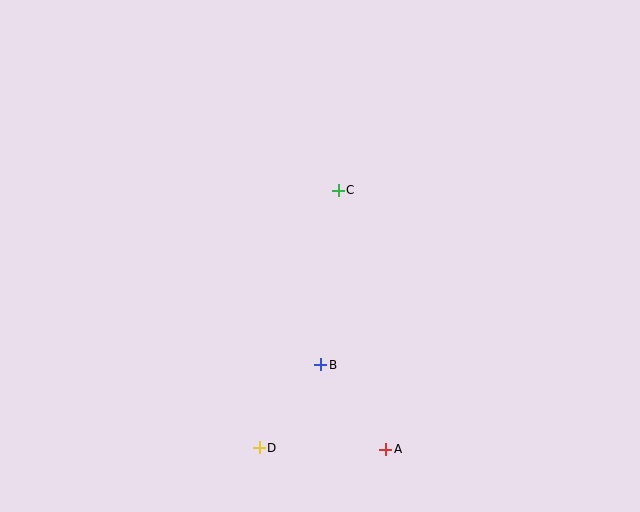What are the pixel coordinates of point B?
Point B is at (321, 365).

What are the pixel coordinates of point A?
Point A is at (386, 449).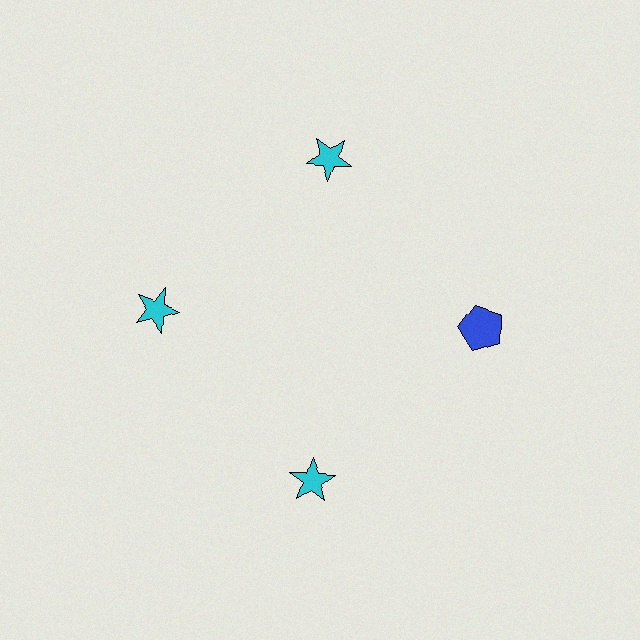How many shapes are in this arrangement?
There are 4 shapes arranged in a ring pattern.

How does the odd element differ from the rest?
It differs in both color (blue instead of cyan) and shape (pentagon instead of star).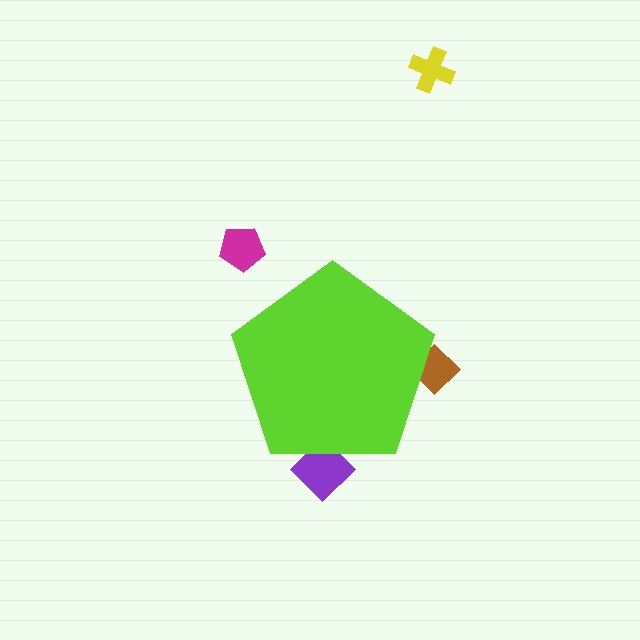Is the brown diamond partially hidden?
Yes, the brown diamond is partially hidden behind the lime pentagon.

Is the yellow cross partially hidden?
No, the yellow cross is fully visible.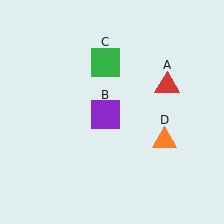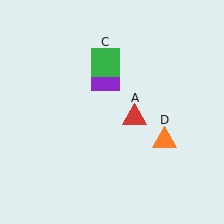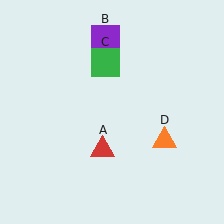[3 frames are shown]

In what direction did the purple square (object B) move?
The purple square (object B) moved up.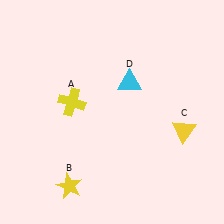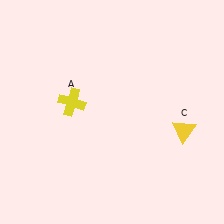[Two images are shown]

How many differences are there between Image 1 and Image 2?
There are 2 differences between the two images.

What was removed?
The cyan triangle (D), the yellow star (B) were removed in Image 2.